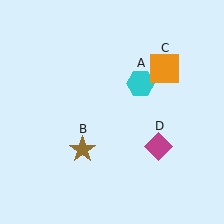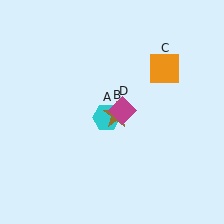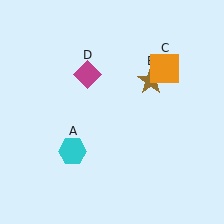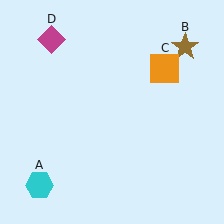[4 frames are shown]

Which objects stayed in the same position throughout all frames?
Orange square (object C) remained stationary.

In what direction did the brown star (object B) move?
The brown star (object B) moved up and to the right.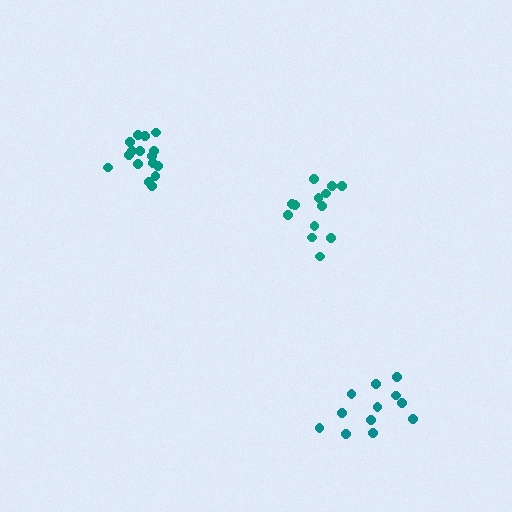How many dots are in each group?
Group 1: 12 dots, Group 2: 16 dots, Group 3: 13 dots (41 total).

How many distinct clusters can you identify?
There are 3 distinct clusters.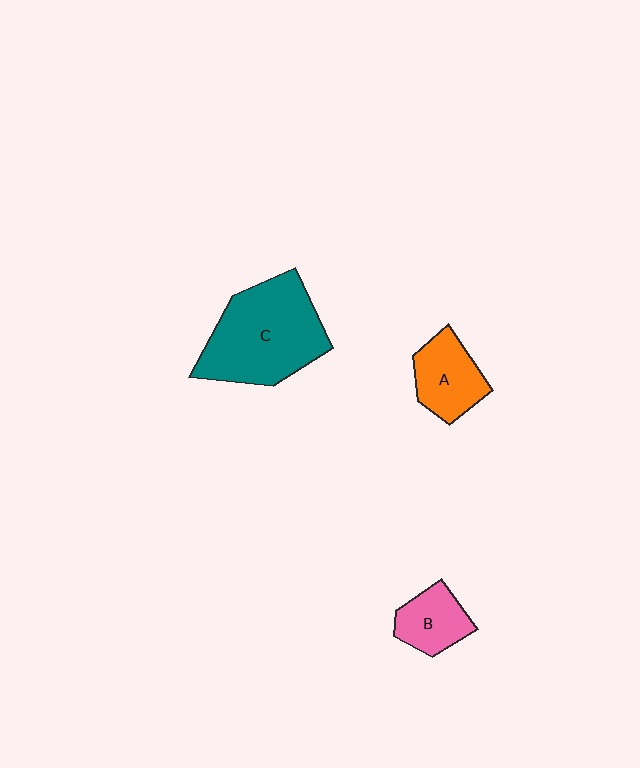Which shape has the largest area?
Shape C (teal).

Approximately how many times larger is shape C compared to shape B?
Approximately 2.6 times.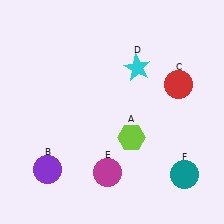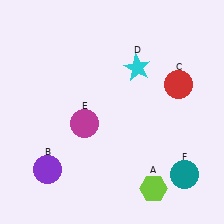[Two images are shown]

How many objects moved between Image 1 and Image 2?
2 objects moved between the two images.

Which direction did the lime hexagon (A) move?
The lime hexagon (A) moved down.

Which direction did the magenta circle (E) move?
The magenta circle (E) moved up.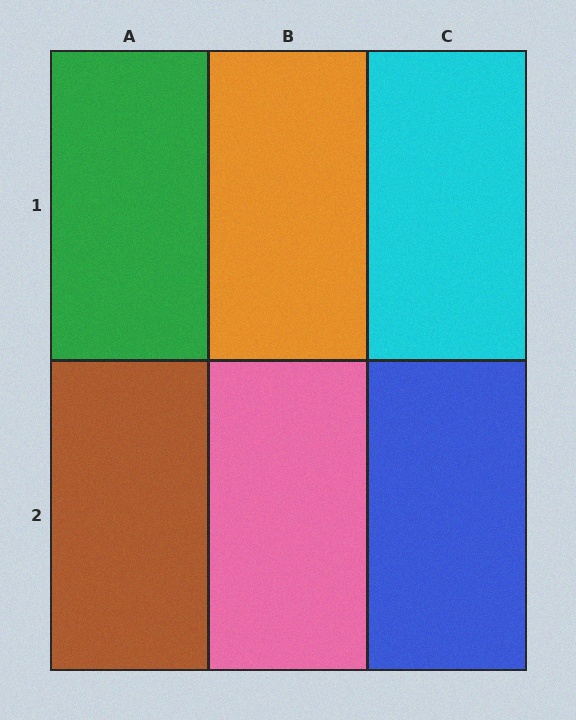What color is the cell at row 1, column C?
Cyan.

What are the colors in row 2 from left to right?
Brown, pink, blue.